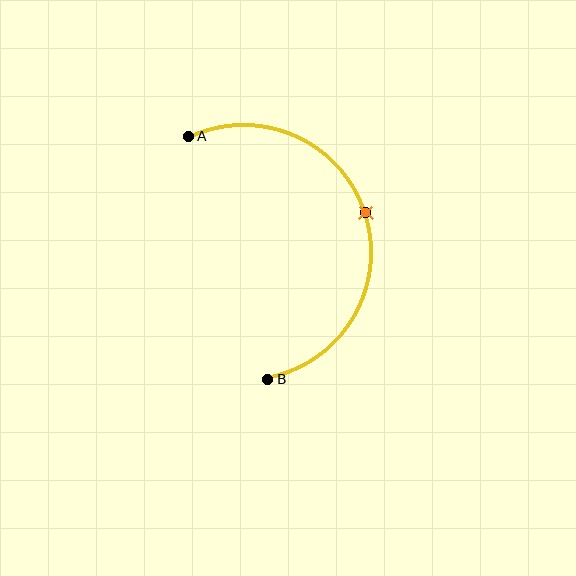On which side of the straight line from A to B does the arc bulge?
The arc bulges to the right of the straight line connecting A and B.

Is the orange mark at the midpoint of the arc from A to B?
Yes. The orange mark lies on the arc at equal arc-length from both A and B — it is the arc midpoint.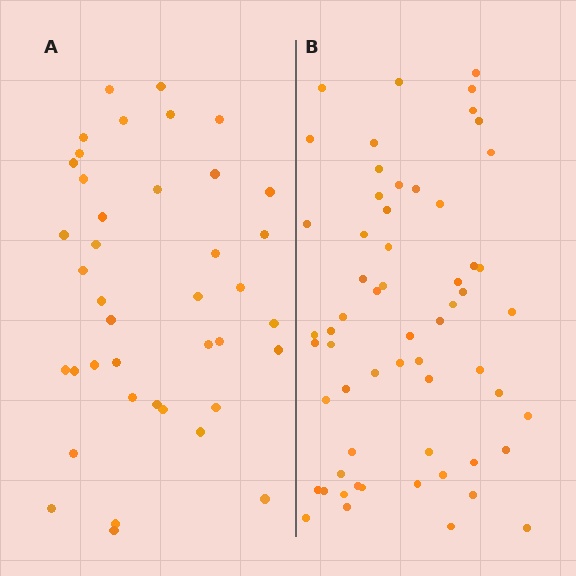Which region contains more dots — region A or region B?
Region B (the right region) has more dots.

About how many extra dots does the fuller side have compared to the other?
Region B has approximately 20 more dots than region A.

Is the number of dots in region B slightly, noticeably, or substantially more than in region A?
Region B has substantially more. The ratio is roughly 1.5 to 1.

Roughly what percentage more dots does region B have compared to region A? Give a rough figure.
About 50% more.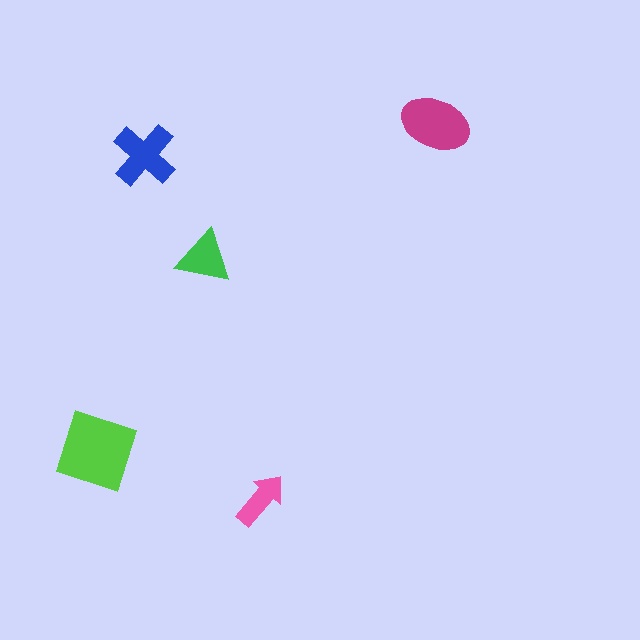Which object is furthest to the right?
The magenta ellipse is rightmost.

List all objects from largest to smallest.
The lime diamond, the magenta ellipse, the blue cross, the green triangle, the pink arrow.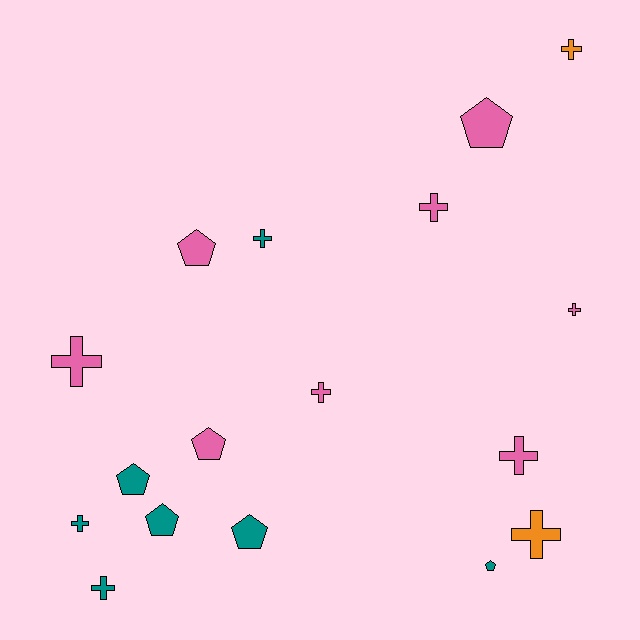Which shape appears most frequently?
Cross, with 10 objects.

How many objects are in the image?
There are 17 objects.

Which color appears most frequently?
Pink, with 8 objects.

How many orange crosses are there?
There are 2 orange crosses.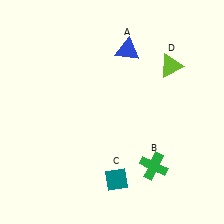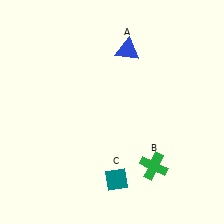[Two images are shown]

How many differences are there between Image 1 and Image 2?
There is 1 difference between the two images.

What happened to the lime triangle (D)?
The lime triangle (D) was removed in Image 2. It was in the top-right area of Image 1.